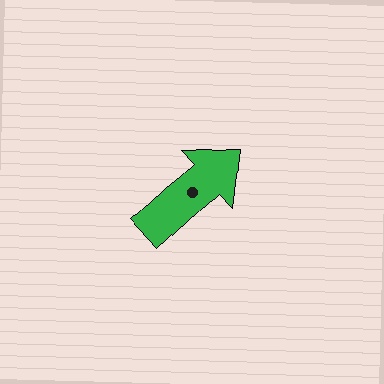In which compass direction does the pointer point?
Northeast.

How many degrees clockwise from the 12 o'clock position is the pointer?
Approximately 48 degrees.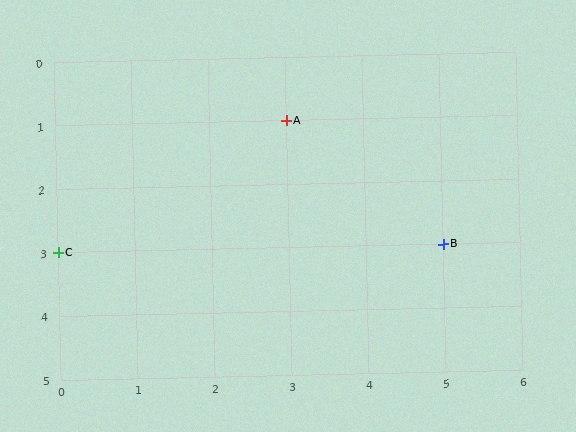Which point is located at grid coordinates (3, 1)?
Point A is at (3, 1).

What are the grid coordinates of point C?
Point C is at grid coordinates (0, 3).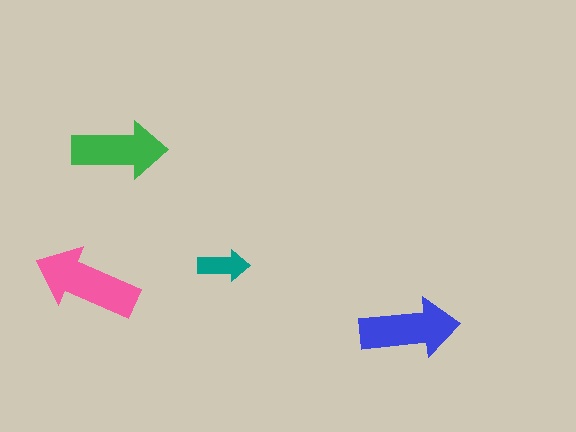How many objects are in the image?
There are 4 objects in the image.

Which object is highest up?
The green arrow is topmost.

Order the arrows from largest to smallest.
the pink one, the blue one, the green one, the teal one.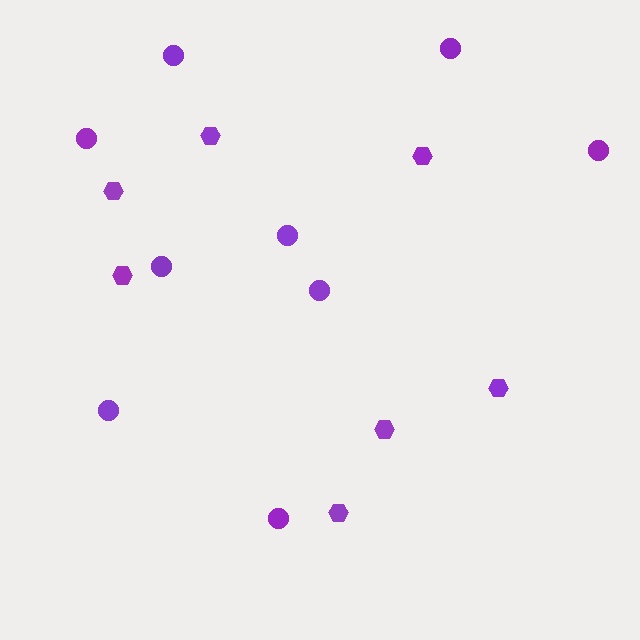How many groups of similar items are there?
There are 2 groups: one group of circles (9) and one group of hexagons (7).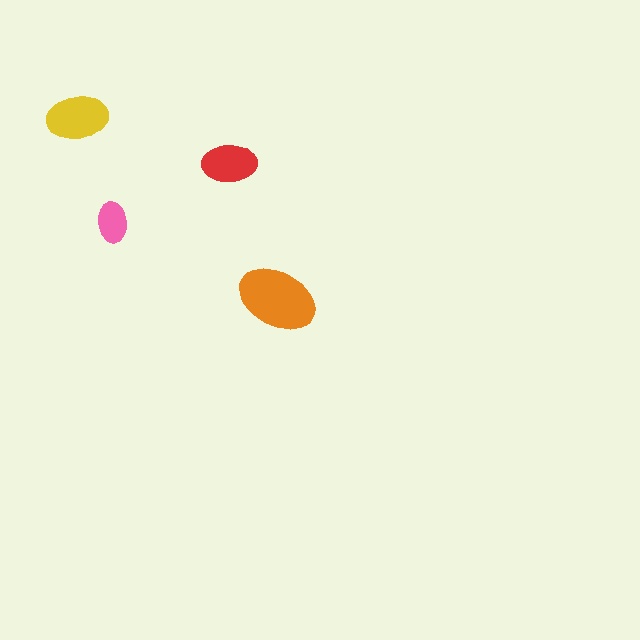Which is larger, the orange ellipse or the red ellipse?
The orange one.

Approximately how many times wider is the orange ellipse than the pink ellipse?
About 2 times wider.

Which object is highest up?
The yellow ellipse is topmost.